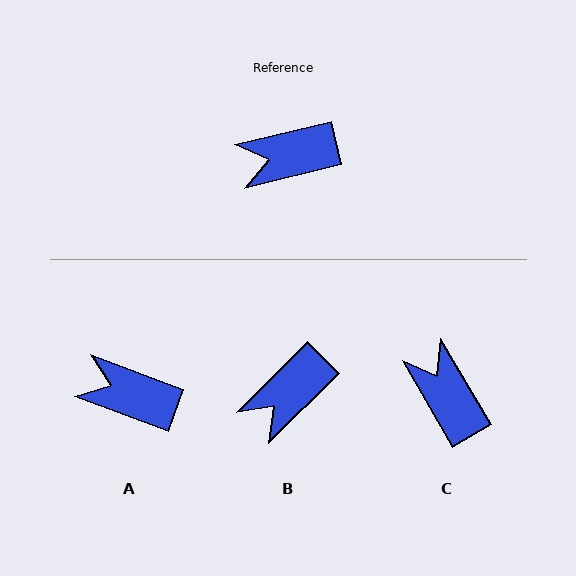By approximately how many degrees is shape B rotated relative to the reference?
Approximately 31 degrees counter-clockwise.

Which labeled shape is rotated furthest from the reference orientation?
C, about 73 degrees away.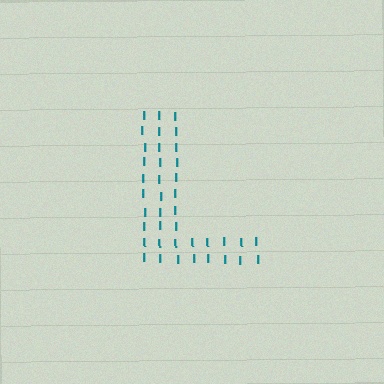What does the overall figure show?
The overall figure shows the letter L.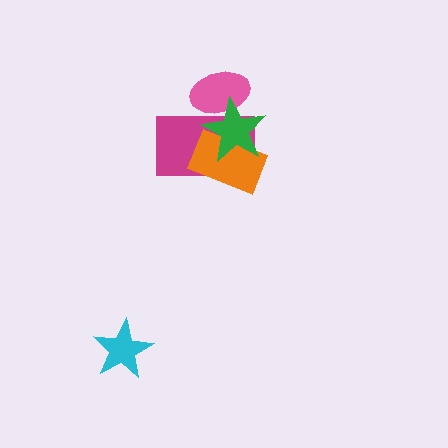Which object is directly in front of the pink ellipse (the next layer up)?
The magenta rectangle is directly in front of the pink ellipse.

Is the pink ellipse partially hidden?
Yes, it is partially covered by another shape.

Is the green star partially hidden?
No, no other shape covers it.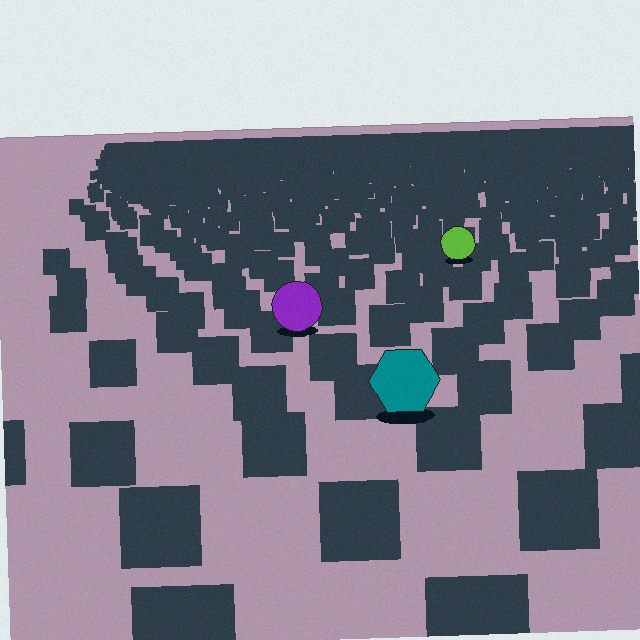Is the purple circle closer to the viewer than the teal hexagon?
No. The teal hexagon is closer — you can tell from the texture gradient: the ground texture is coarser near it.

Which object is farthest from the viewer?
The lime circle is farthest from the viewer. It appears smaller and the ground texture around it is denser.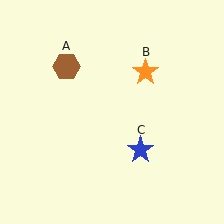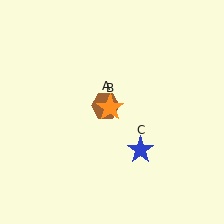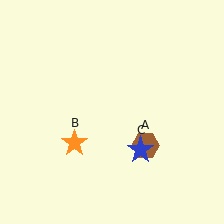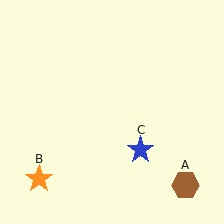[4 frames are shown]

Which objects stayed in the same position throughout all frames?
Blue star (object C) remained stationary.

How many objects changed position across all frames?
2 objects changed position: brown hexagon (object A), orange star (object B).